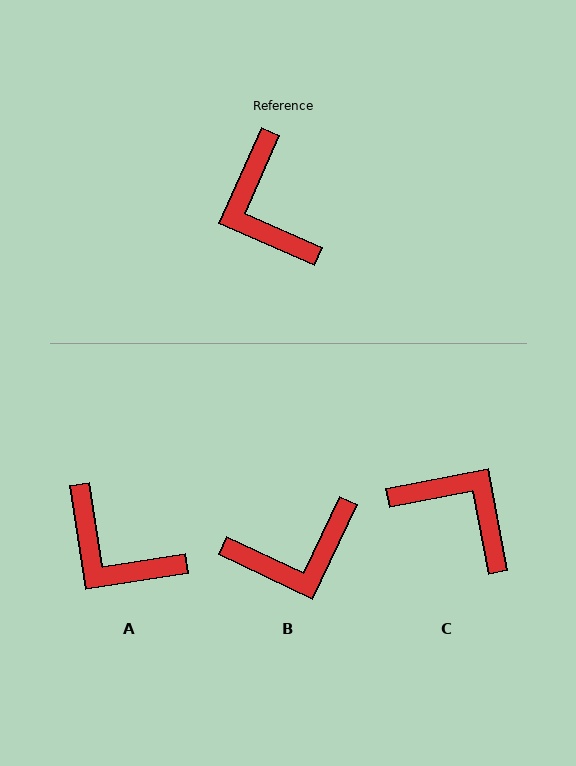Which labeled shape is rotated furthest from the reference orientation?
C, about 145 degrees away.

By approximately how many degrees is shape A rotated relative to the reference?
Approximately 32 degrees counter-clockwise.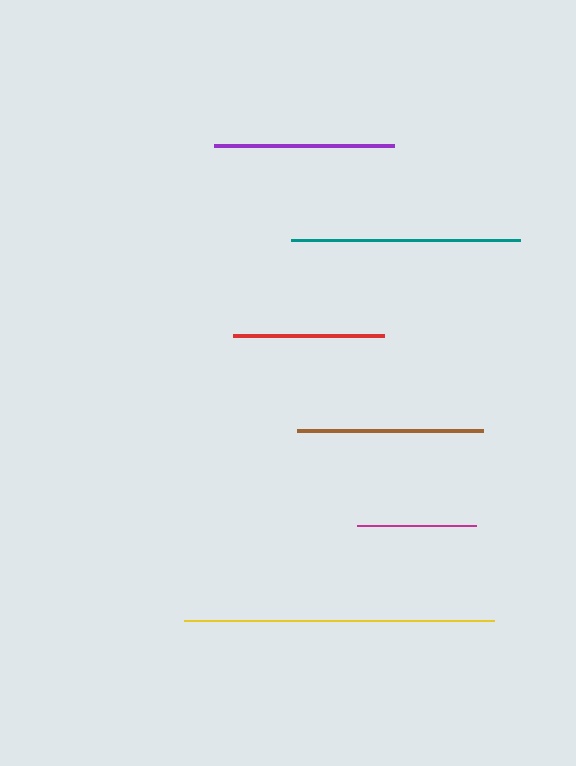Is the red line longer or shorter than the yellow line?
The yellow line is longer than the red line.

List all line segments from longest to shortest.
From longest to shortest: yellow, teal, brown, purple, red, magenta.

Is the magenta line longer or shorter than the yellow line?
The yellow line is longer than the magenta line.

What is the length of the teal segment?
The teal segment is approximately 229 pixels long.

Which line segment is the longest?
The yellow line is the longest at approximately 311 pixels.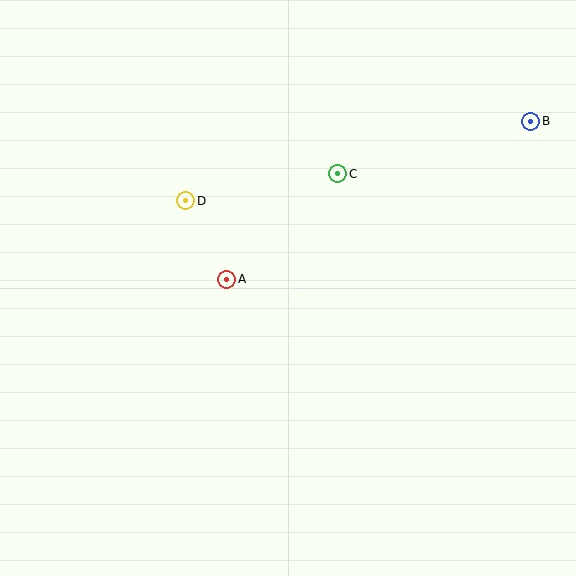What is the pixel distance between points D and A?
The distance between D and A is 88 pixels.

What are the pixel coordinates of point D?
Point D is at (186, 201).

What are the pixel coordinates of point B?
Point B is at (531, 121).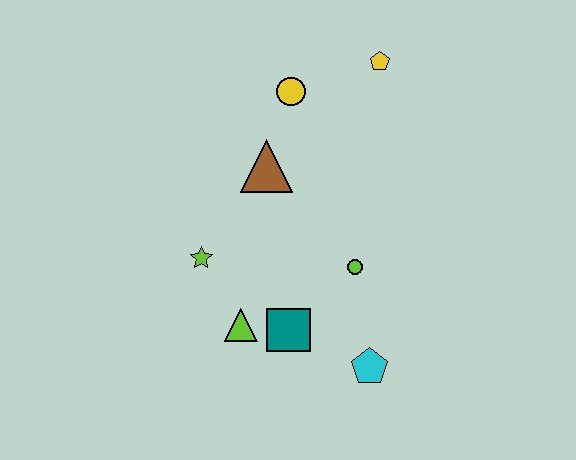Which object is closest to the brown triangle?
The yellow circle is closest to the brown triangle.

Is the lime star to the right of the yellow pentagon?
No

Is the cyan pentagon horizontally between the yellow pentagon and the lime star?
Yes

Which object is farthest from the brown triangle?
The cyan pentagon is farthest from the brown triangle.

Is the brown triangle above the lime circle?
Yes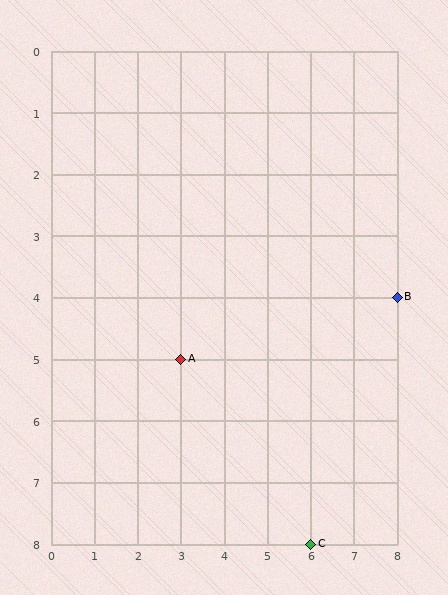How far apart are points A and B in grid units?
Points A and B are 5 columns and 1 row apart (about 5.1 grid units diagonally).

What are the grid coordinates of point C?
Point C is at grid coordinates (6, 8).